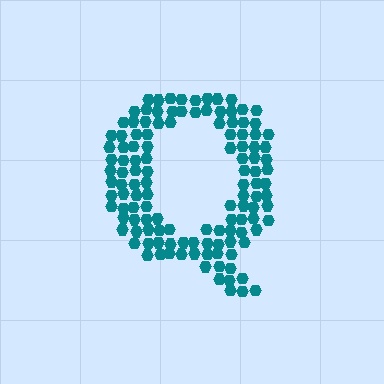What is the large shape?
The large shape is the letter Q.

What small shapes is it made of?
It is made of small hexagons.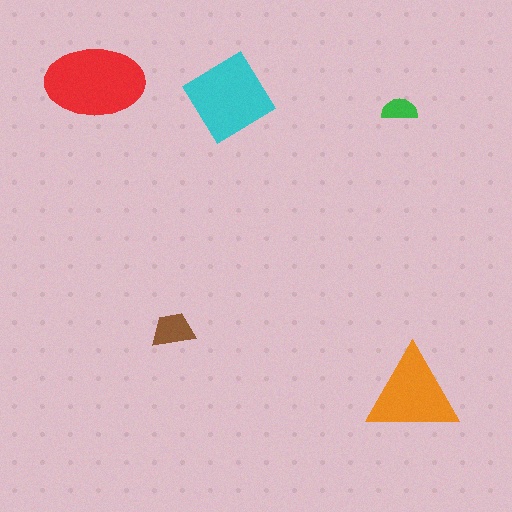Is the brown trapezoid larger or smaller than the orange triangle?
Smaller.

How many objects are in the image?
There are 5 objects in the image.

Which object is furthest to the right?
The orange triangle is rightmost.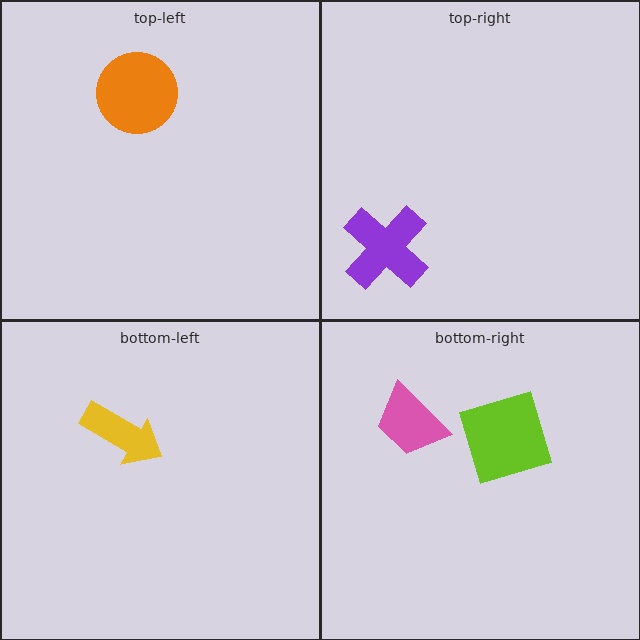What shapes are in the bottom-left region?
The yellow arrow.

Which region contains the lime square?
The bottom-right region.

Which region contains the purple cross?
The top-right region.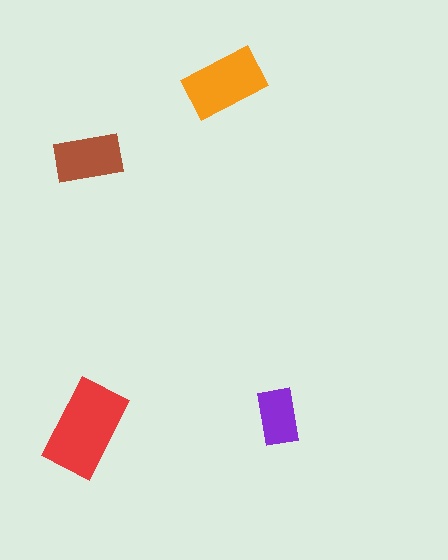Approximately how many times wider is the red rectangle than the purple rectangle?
About 1.5 times wider.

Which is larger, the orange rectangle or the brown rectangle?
The orange one.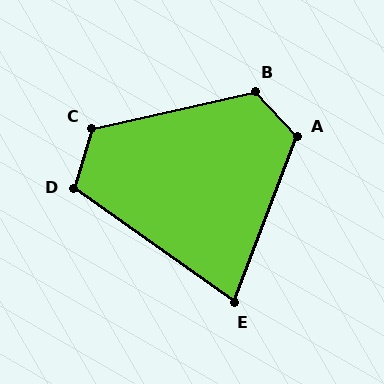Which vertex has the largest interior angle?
B, at approximately 120 degrees.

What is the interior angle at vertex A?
Approximately 117 degrees (obtuse).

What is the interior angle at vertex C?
Approximately 120 degrees (obtuse).